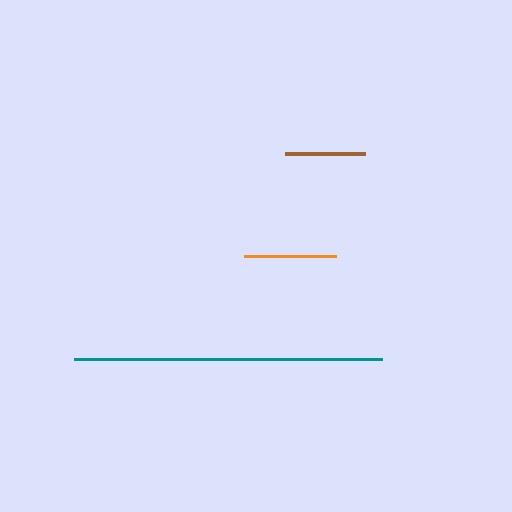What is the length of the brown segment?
The brown segment is approximately 80 pixels long.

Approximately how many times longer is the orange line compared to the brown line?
The orange line is approximately 1.1 times the length of the brown line.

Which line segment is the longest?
The teal line is the longest at approximately 308 pixels.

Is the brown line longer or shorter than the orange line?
The orange line is longer than the brown line.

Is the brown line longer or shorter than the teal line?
The teal line is longer than the brown line.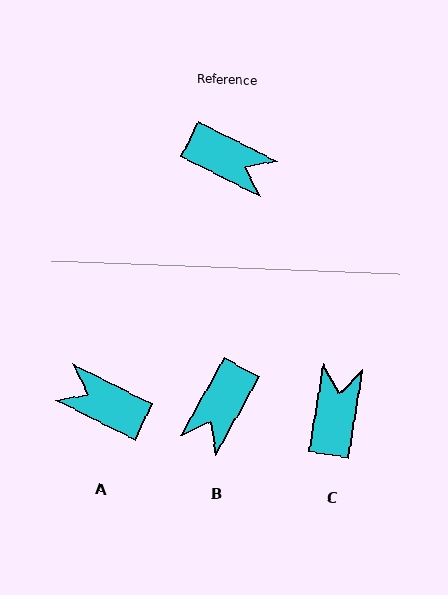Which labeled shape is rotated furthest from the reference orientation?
A, about 180 degrees away.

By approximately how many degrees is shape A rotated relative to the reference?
Approximately 180 degrees clockwise.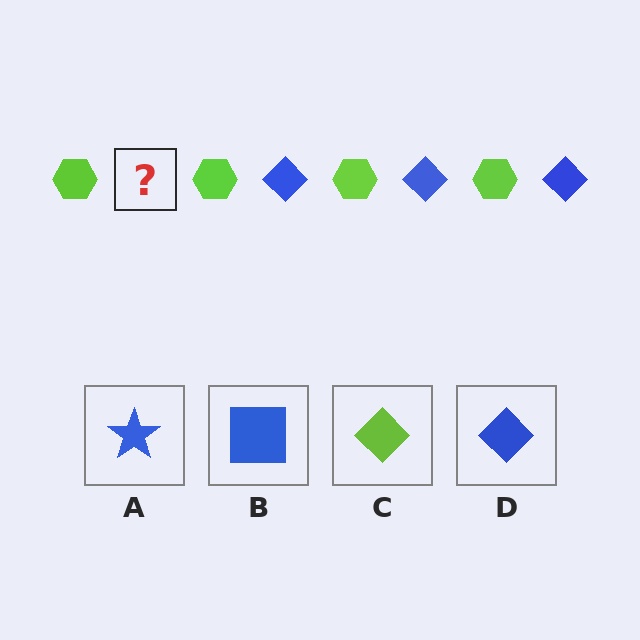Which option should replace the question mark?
Option D.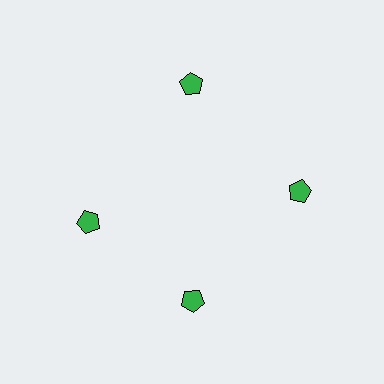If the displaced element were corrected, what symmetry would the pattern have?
It would have 4-fold rotational symmetry — the pattern would map onto itself every 90 degrees.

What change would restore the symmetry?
The symmetry would be restored by rotating it back into even spacing with its neighbors so that all 4 pentagons sit at equal angles and equal distance from the center.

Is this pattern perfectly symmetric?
No. The 4 green pentagons are arranged in a ring, but one element near the 9 o'clock position is rotated out of alignment along the ring, breaking the 4-fold rotational symmetry.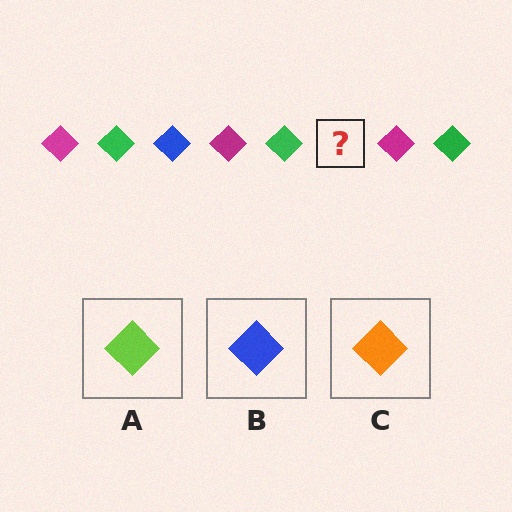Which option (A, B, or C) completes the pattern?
B.